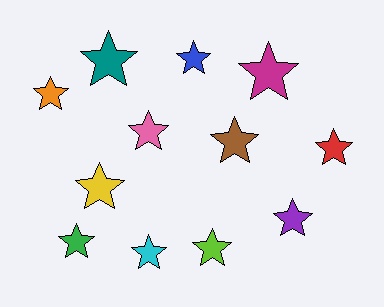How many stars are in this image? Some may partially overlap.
There are 12 stars.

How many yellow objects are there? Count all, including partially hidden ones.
There is 1 yellow object.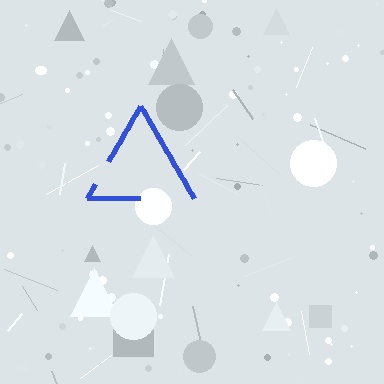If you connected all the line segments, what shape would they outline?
They would outline a triangle.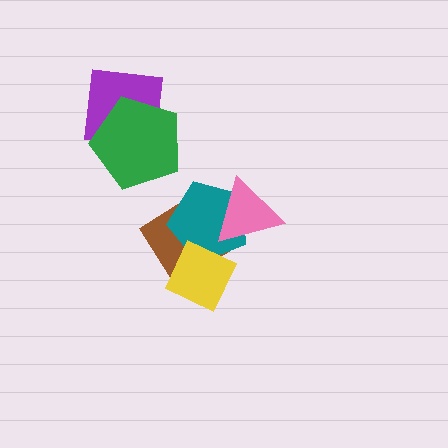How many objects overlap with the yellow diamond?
2 objects overlap with the yellow diamond.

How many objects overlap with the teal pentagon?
3 objects overlap with the teal pentagon.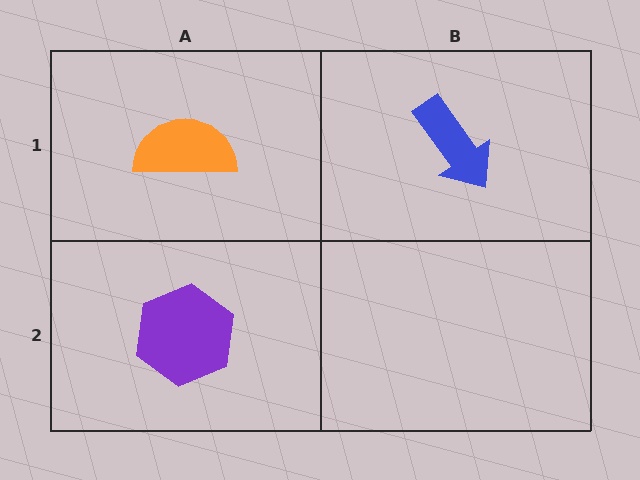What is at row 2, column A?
A purple hexagon.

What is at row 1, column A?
An orange semicircle.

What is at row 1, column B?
A blue arrow.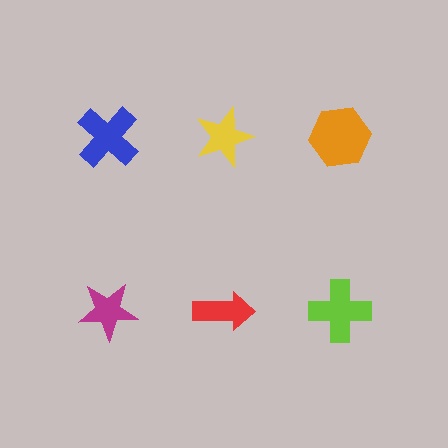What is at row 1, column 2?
A yellow star.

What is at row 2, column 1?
A magenta star.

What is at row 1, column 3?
An orange hexagon.